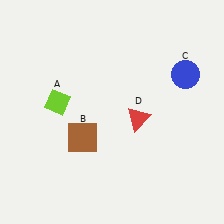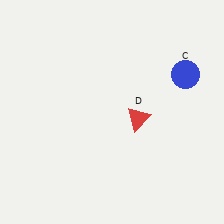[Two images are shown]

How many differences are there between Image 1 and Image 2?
There are 2 differences between the two images.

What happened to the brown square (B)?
The brown square (B) was removed in Image 2. It was in the bottom-left area of Image 1.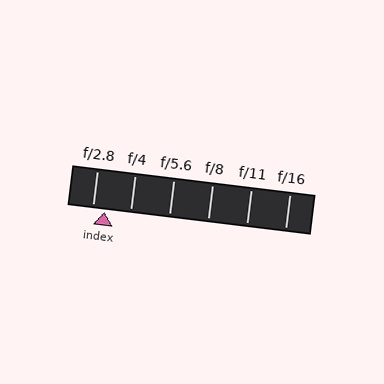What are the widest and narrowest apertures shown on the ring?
The widest aperture shown is f/2.8 and the narrowest is f/16.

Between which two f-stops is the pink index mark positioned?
The index mark is between f/2.8 and f/4.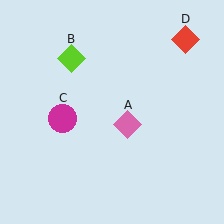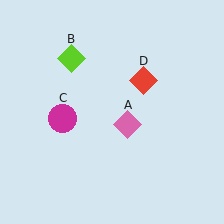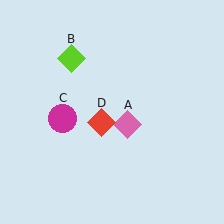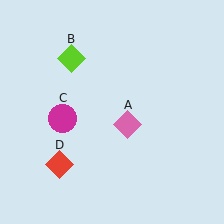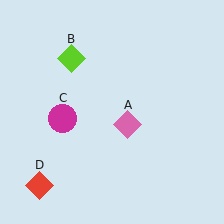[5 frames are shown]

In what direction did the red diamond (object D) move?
The red diamond (object D) moved down and to the left.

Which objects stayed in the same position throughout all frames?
Pink diamond (object A) and lime diamond (object B) and magenta circle (object C) remained stationary.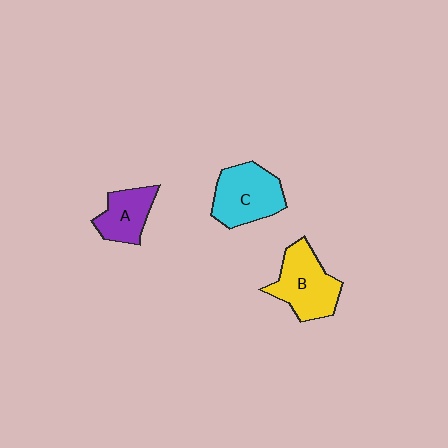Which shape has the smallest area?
Shape A (purple).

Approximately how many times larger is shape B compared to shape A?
Approximately 1.4 times.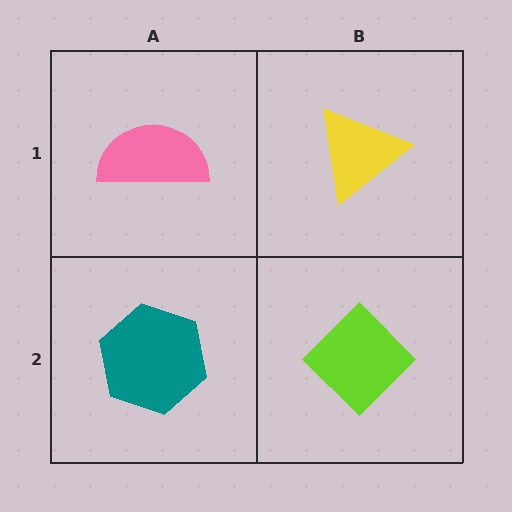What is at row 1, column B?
A yellow triangle.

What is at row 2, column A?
A teal hexagon.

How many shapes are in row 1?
2 shapes.